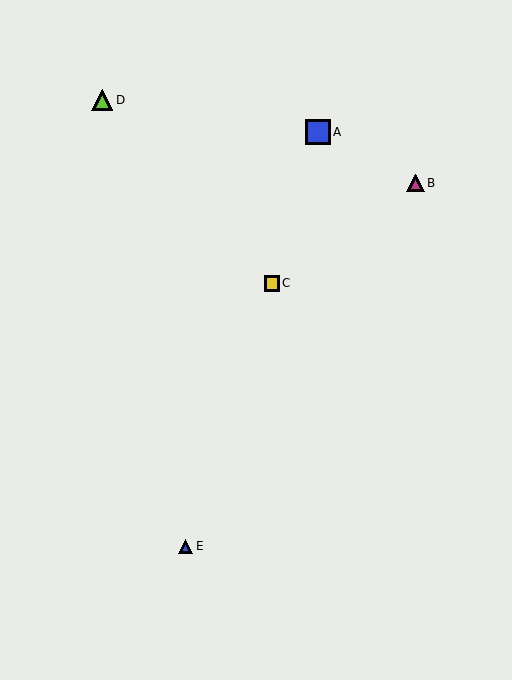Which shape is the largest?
The blue square (labeled A) is the largest.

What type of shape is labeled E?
Shape E is a blue triangle.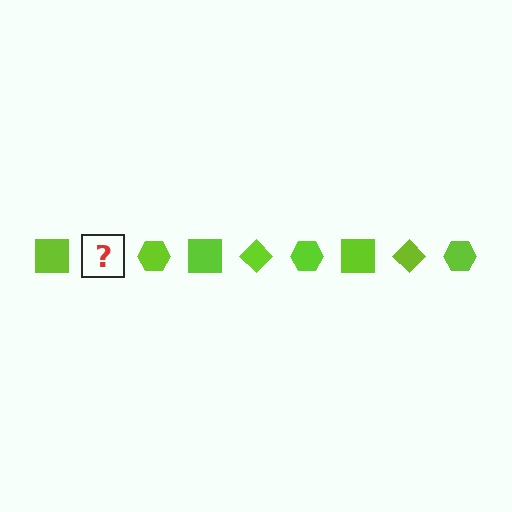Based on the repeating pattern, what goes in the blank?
The blank should be a lime diamond.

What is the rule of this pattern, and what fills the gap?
The rule is that the pattern cycles through square, diamond, hexagon shapes in lime. The gap should be filled with a lime diamond.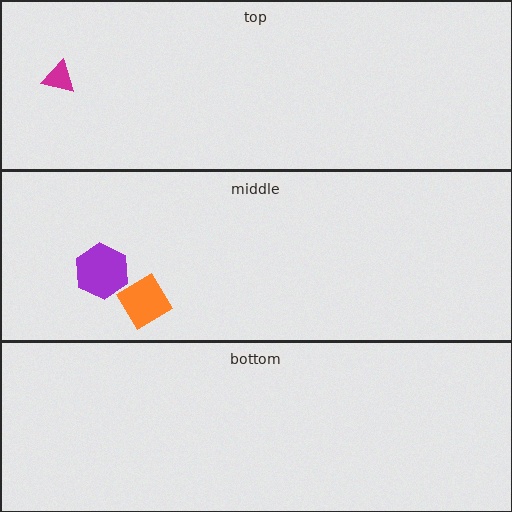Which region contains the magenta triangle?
The top region.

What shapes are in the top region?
The magenta triangle.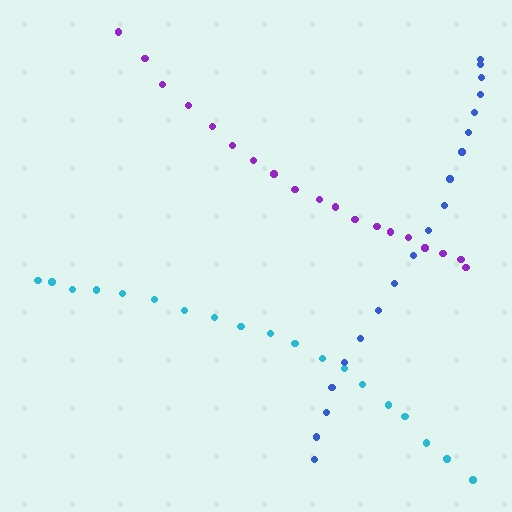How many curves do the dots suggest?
There are 3 distinct paths.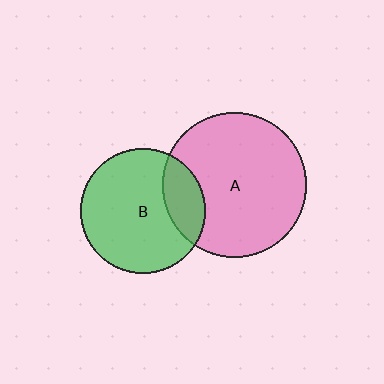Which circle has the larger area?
Circle A (pink).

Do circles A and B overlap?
Yes.